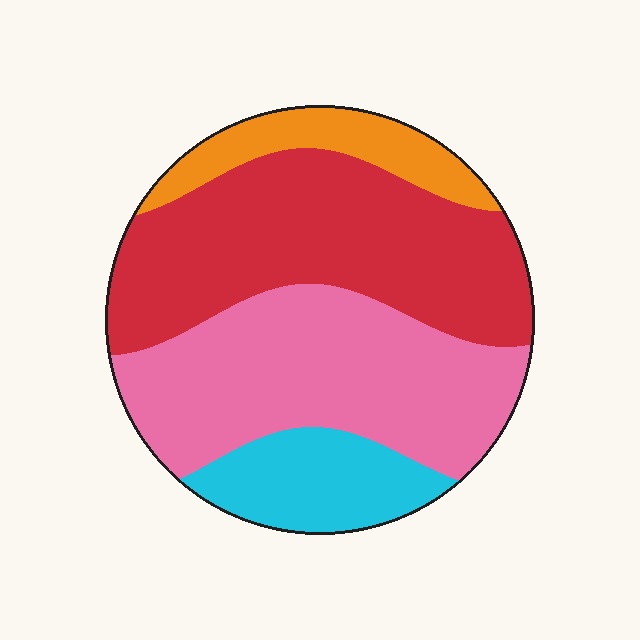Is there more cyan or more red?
Red.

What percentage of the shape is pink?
Pink takes up between a quarter and a half of the shape.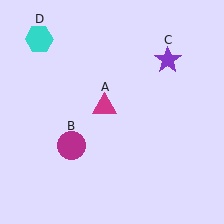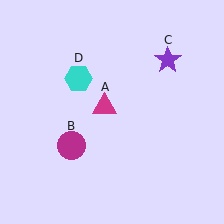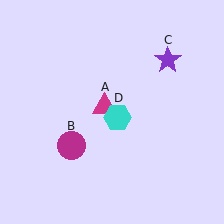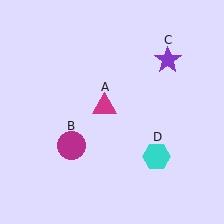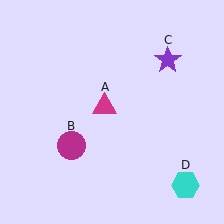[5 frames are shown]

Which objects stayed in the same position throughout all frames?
Magenta triangle (object A) and magenta circle (object B) and purple star (object C) remained stationary.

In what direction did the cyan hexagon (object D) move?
The cyan hexagon (object D) moved down and to the right.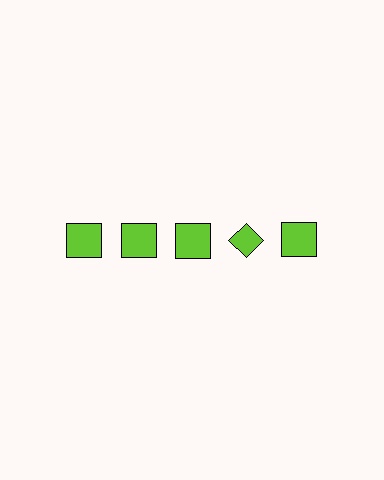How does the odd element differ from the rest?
It has a different shape: diamond instead of square.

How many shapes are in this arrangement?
There are 5 shapes arranged in a grid pattern.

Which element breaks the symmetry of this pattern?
The lime diamond in the top row, second from right column breaks the symmetry. All other shapes are lime squares.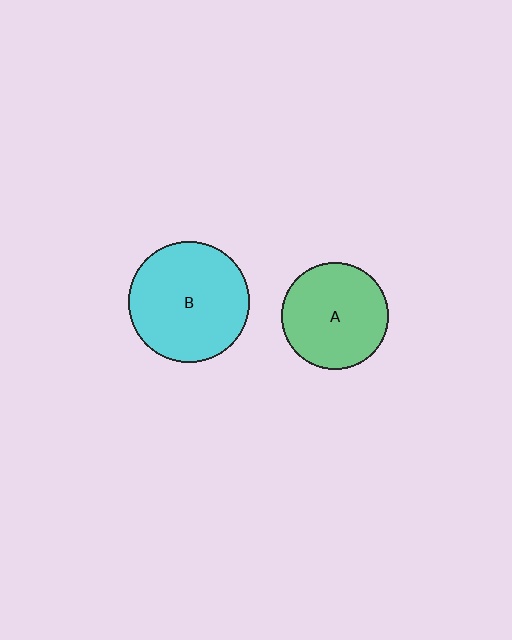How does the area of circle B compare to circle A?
Approximately 1.3 times.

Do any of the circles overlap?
No, none of the circles overlap.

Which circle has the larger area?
Circle B (cyan).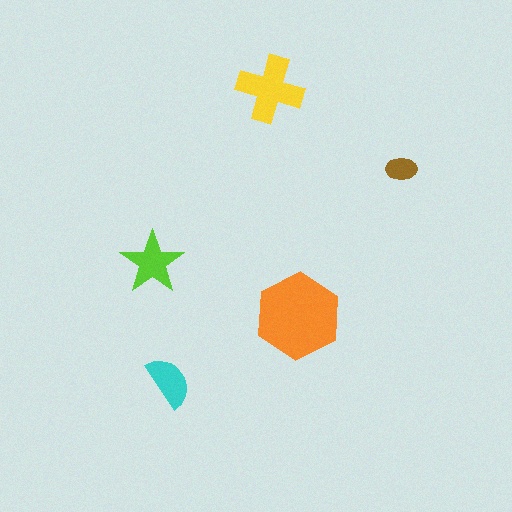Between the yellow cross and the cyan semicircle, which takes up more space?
The yellow cross.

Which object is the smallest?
The brown ellipse.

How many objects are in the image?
There are 5 objects in the image.